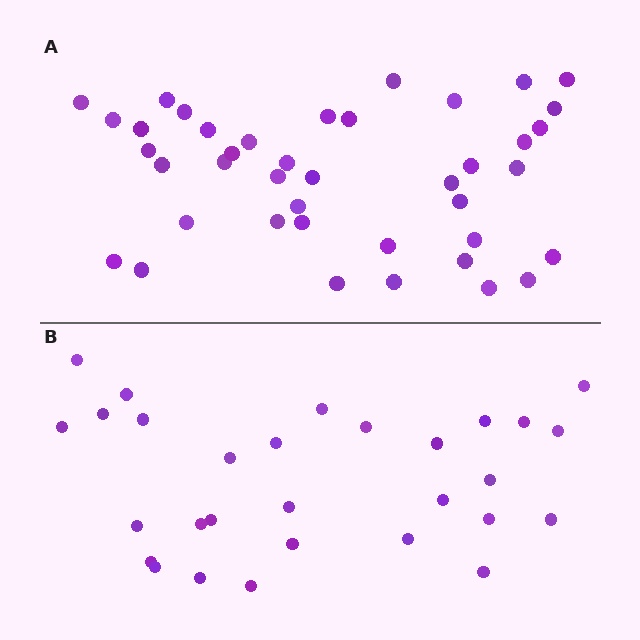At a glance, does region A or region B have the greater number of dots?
Region A (the top region) has more dots.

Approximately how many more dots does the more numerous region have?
Region A has roughly 12 or so more dots than region B.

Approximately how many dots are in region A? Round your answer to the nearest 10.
About 40 dots. (The exact count is 41, which rounds to 40.)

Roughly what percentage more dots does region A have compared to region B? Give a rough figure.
About 40% more.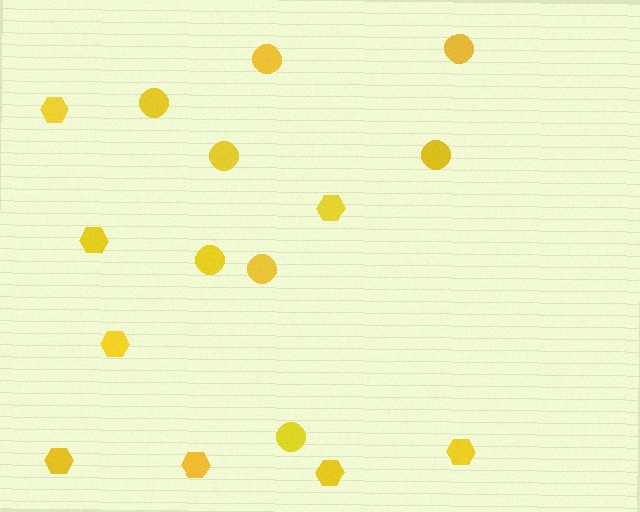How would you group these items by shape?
There are 2 groups: one group of circles (8) and one group of hexagons (8).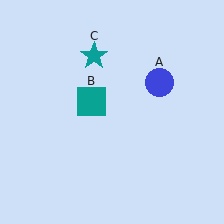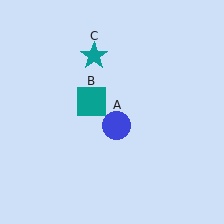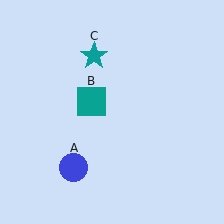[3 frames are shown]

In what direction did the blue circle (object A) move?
The blue circle (object A) moved down and to the left.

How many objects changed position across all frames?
1 object changed position: blue circle (object A).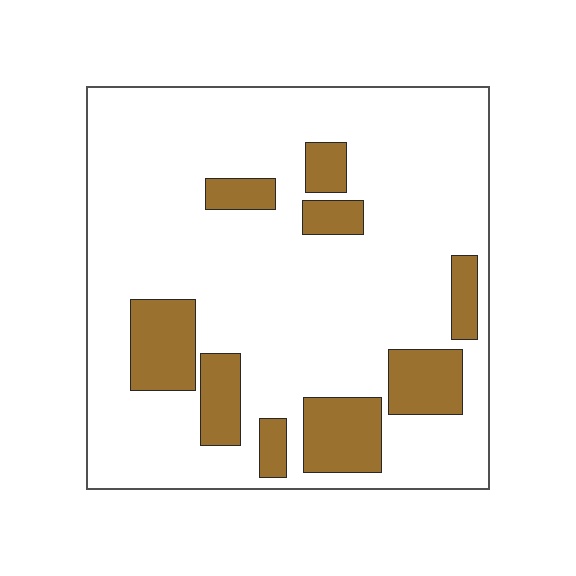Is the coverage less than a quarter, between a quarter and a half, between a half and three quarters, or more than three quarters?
Less than a quarter.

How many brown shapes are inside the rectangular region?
9.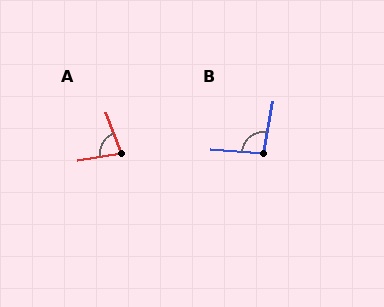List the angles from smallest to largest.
A (79°), B (96°).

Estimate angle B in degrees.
Approximately 96 degrees.